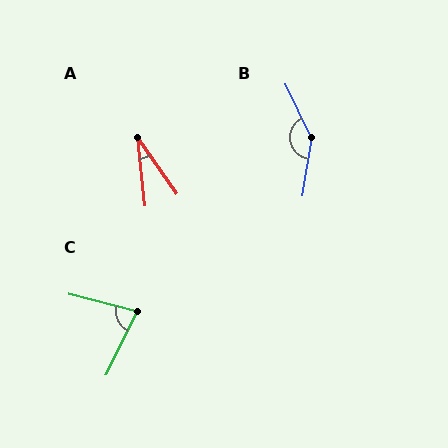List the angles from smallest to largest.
A (28°), C (78°), B (145°).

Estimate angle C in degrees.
Approximately 78 degrees.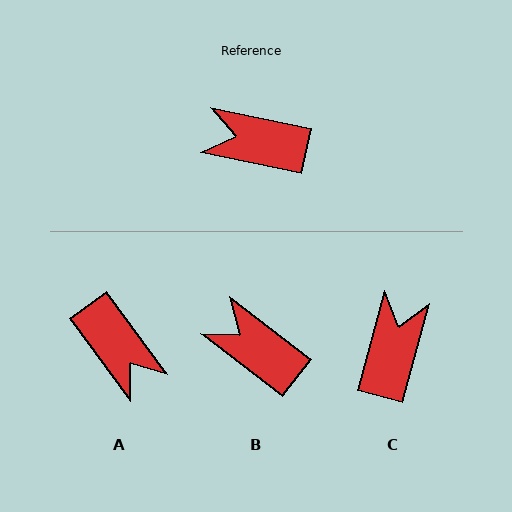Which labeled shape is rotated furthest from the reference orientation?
A, about 138 degrees away.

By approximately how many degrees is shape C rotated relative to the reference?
Approximately 94 degrees clockwise.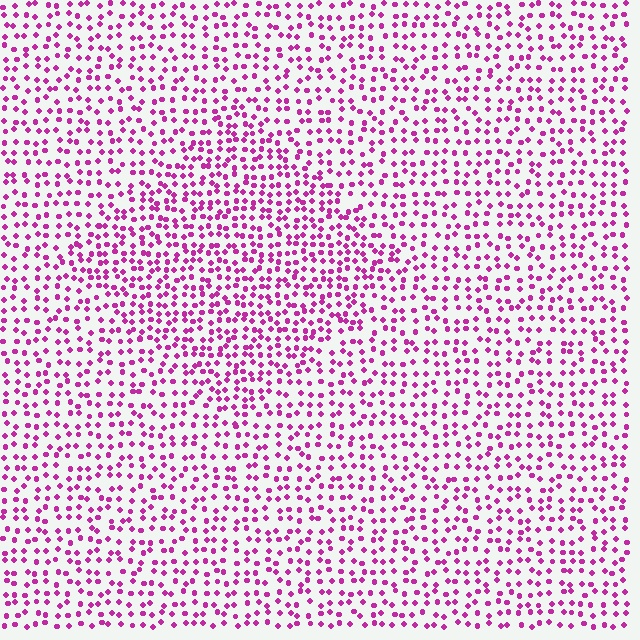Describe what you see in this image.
The image contains small magenta elements arranged at two different densities. A diamond-shaped region is visible where the elements are more densely packed than the surrounding area.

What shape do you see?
I see a diamond.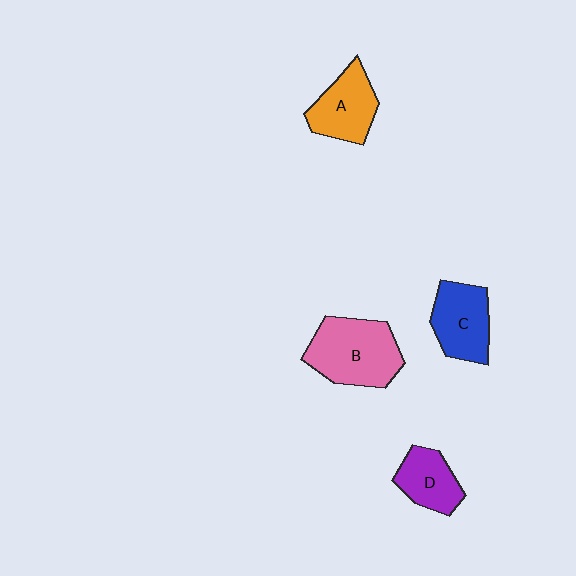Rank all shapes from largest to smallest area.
From largest to smallest: B (pink), C (blue), A (orange), D (purple).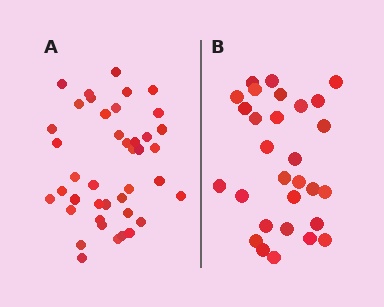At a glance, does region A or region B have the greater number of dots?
Region A (the left region) has more dots.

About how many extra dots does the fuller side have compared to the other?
Region A has roughly 12 or so more dots than region B.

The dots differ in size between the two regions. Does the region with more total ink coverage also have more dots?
No. Region B has more total ink coverage because its dots are larger, but region A actually contains more individual dots. Total area can be misleading — the number of items is what matters here.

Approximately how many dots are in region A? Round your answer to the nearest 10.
About 40 dots. (The exact count is 41, which rounds to 40.)